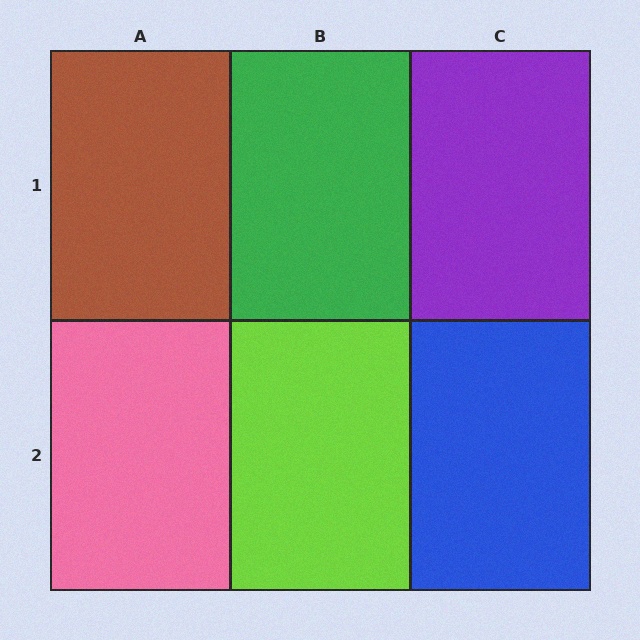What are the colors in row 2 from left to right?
Pink, lime, blue.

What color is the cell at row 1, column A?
Brown.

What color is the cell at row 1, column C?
Purple.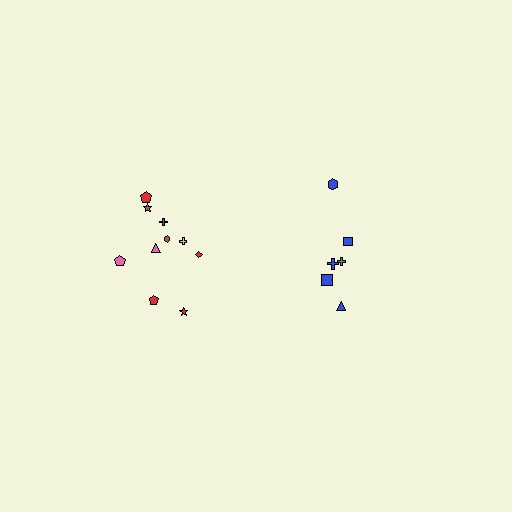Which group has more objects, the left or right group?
The left group.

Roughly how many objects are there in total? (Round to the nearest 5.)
Roughly 15 objects in total.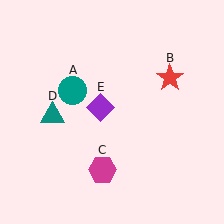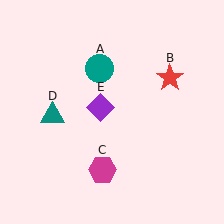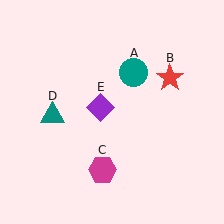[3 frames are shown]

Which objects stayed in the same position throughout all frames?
Red star (object B) and magenta hexagon (object C) and teal triangle (object D) and purple diamond (object E) remained stationary.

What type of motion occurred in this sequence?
The teal circle (object A) rotated clockwise around the center of the scene.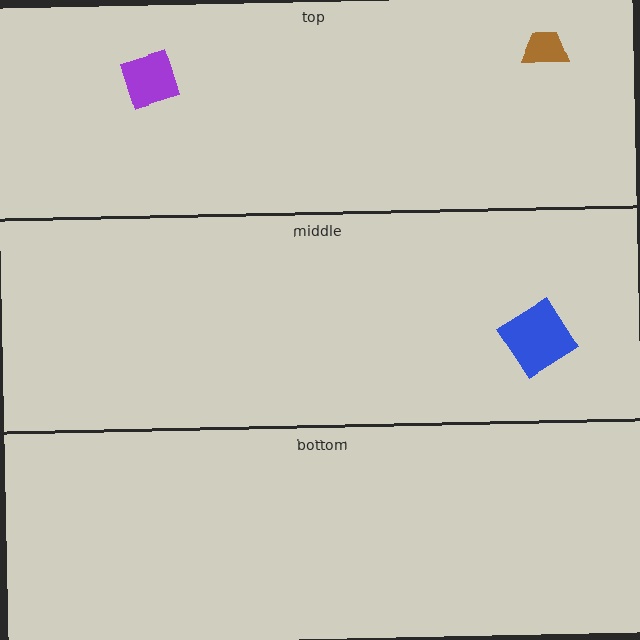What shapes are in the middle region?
The blue diamond.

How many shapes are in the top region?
2.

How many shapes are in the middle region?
1.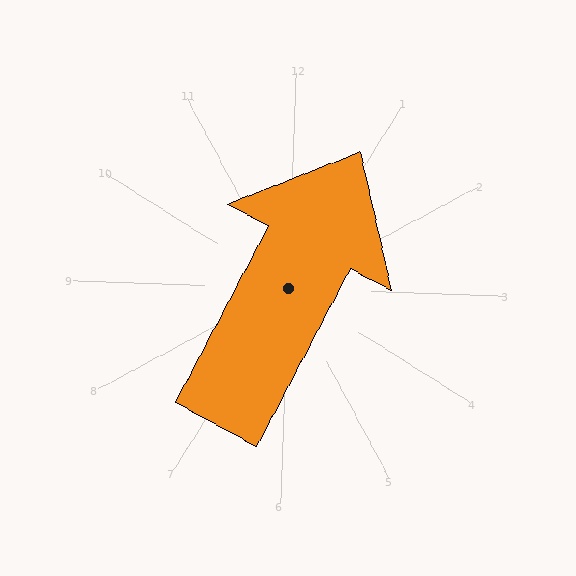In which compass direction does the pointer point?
Northeast.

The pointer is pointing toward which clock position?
Roughly 1 o'clock.